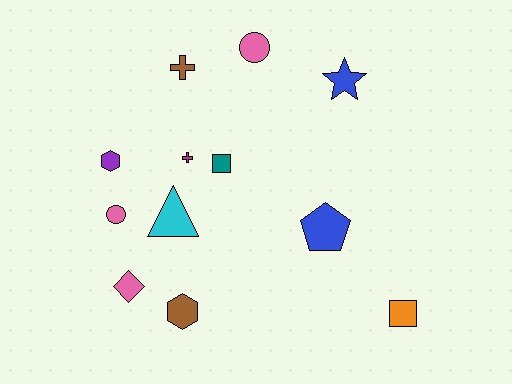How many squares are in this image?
There are 2 squares.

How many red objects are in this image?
There are no red objects.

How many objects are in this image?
There are 12 objects.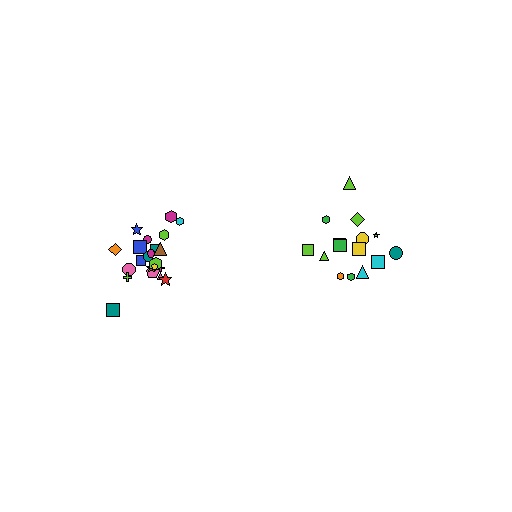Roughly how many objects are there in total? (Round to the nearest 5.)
Roughly 35 objects in total.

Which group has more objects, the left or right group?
The left group.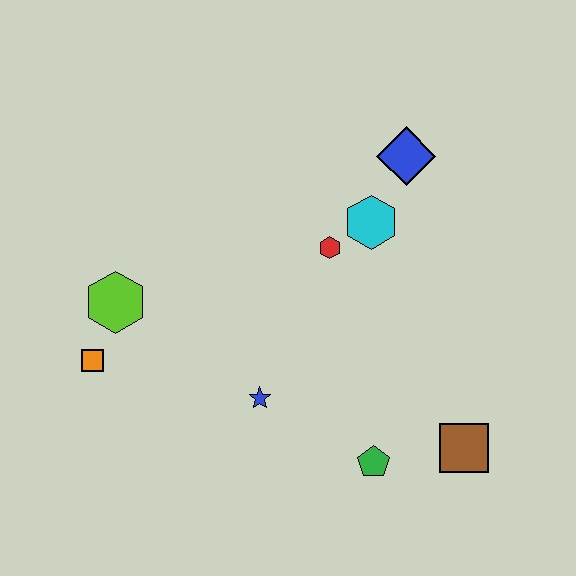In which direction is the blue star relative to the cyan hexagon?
The blue star is below the cyan hexagon.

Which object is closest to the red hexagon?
The cyan hexagon is closest to the red hexagon.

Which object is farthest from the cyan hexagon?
The orange square is farthest from the cyan hexagon.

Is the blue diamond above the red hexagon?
Yes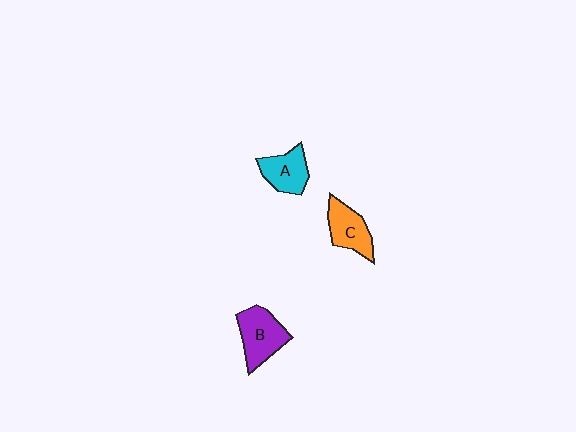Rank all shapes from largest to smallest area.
From largest to smallest: B (purple), C (orange), A (cyan).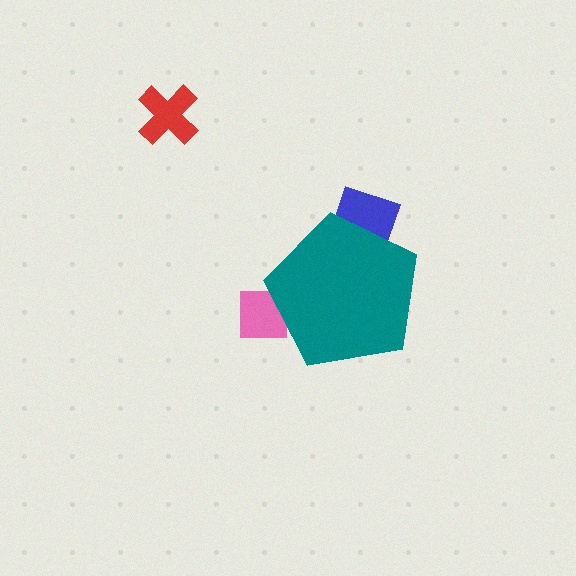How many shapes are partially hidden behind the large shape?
2 shapes are partially hidden.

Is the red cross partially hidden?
No, the red cross is fully visible.